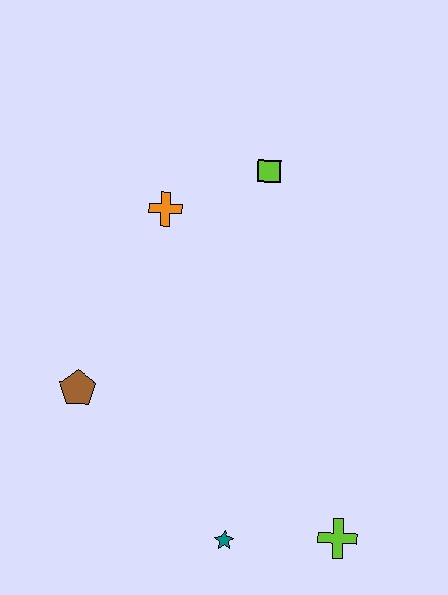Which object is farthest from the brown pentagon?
The lime cross is farthest from the brown pentagon.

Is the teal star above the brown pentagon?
No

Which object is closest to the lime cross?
The teal star is closest to the lime cross.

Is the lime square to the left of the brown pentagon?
No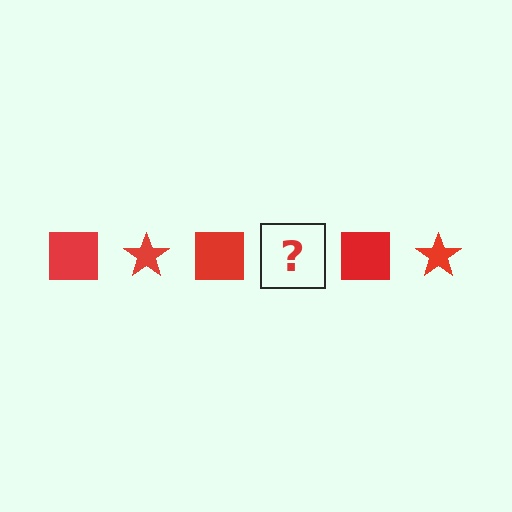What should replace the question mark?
The question mark should be replaced with a red star.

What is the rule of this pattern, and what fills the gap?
The rule is that the pattern cycles through square, star shapes in red. The gap should be filled with a red star.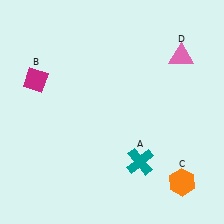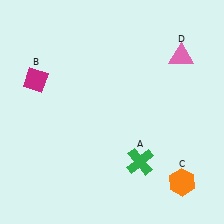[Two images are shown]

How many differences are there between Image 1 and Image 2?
There is 1 difference between the two images.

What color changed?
The cross (A) changed from teal in Image 1 to green in Image 2.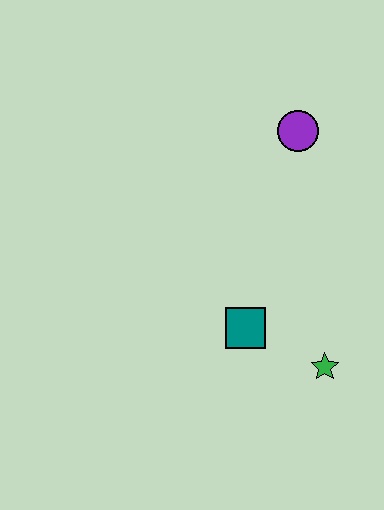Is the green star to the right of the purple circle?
Yes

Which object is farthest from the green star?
The purple circle is farthest from the green star.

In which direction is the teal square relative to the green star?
The teal square is to the left of the green star.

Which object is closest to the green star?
The teal square is closest to the green star.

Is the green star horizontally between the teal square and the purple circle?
No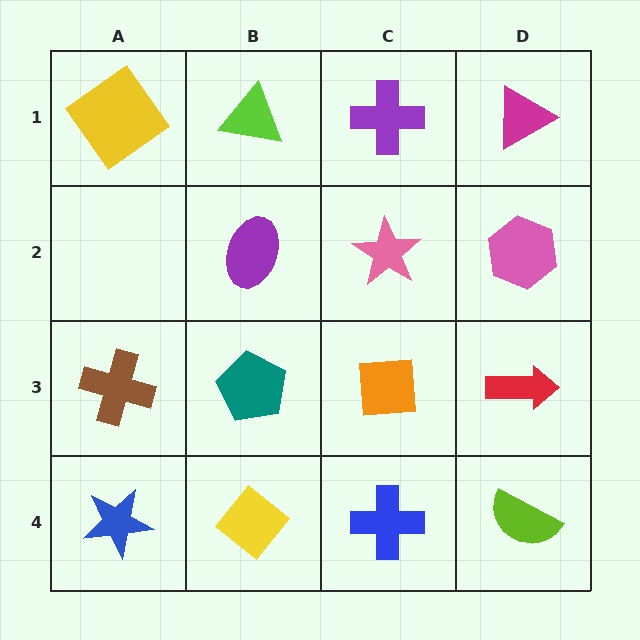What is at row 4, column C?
A blue cross.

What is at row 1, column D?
A magenta triangle.